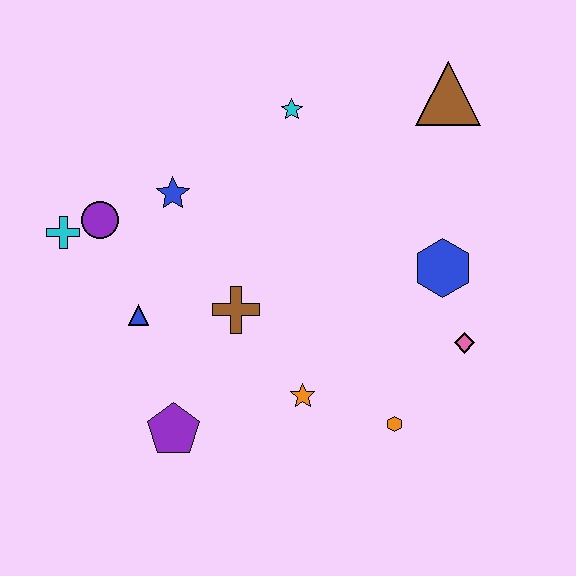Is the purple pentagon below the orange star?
Yes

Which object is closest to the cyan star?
The blue star is closest to the cyan star.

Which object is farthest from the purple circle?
The pink diamond is farthest from the purple circle.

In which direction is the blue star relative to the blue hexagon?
The blue star is to the left of the blue hexagon.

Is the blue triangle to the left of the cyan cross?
No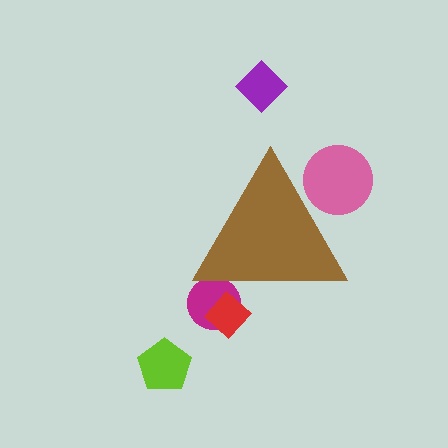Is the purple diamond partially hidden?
No, the purple diamond is fully visible.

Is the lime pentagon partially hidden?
No, the lime pentagon is fully visible.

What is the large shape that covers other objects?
A brown triangle.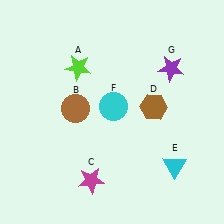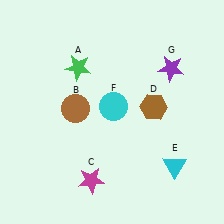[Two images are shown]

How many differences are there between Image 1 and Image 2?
There is 1 difference between the two images.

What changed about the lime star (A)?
In Image 1, A is lime. In Image 2, it changed to green.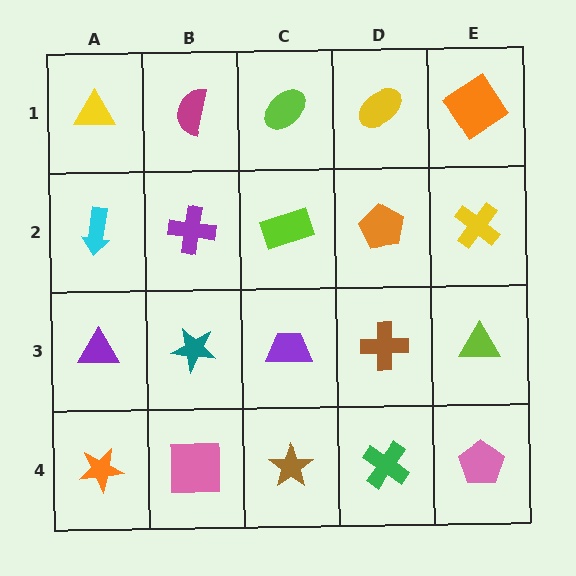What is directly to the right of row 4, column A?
A pink square.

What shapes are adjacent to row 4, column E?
A lime triangle (row 3, column E), a green cross (row 4, column D).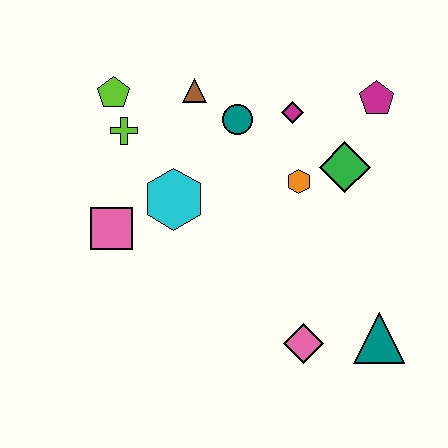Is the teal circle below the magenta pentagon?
Yes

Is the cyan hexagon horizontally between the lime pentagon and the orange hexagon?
Yes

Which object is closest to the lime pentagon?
The lime cross is closest to the lime pentagon.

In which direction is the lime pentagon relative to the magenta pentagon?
The lime pentagon is to the left of the magenta pentagon.